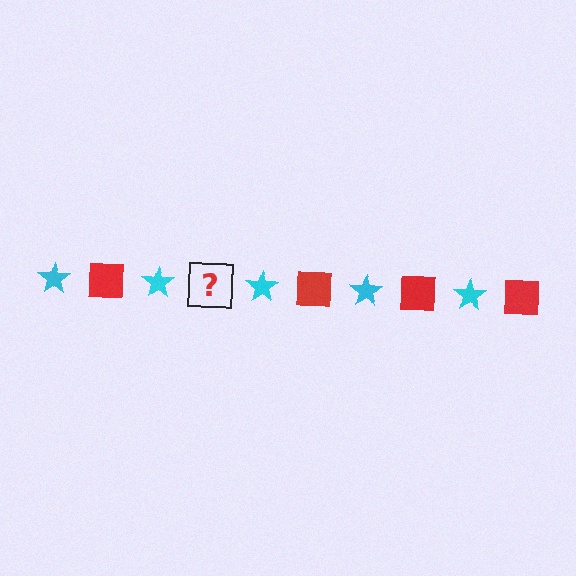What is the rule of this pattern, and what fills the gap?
The rule is that the pattern alternates between cyan star and red square. The gap should be filled with a red square.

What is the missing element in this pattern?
The missing element is a red square.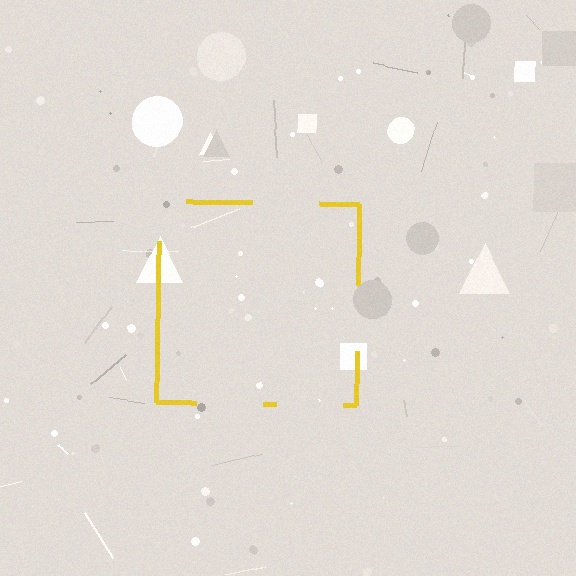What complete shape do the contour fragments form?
The contour fragments form a square.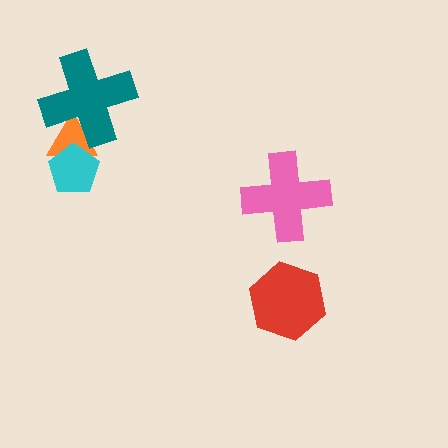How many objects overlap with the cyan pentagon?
1 object overlaps with the cyan pentagon.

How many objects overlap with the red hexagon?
0 objects overlap with the red hexagon.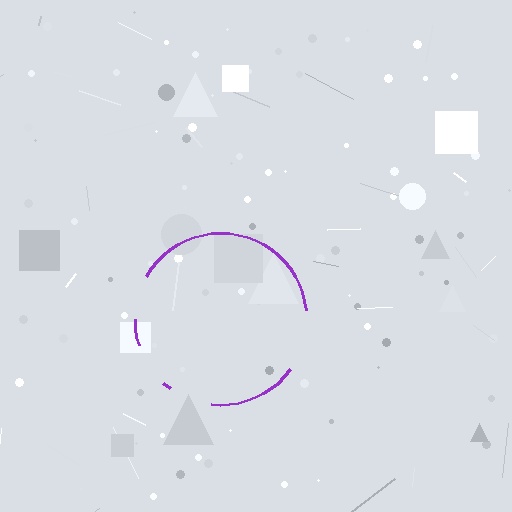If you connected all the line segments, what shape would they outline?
They would outline a circle.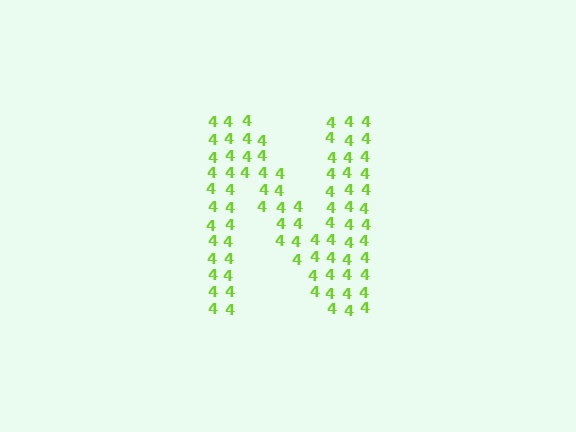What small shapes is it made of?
It is made of small digit 4's.